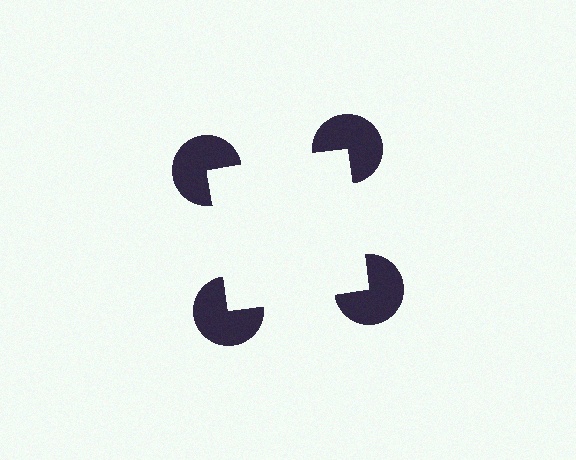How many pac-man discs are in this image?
There are 4 — one at each vertex of the illusory square.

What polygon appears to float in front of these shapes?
An illusory square — its edges are inferred from the aligned wedge cuts in the pac-man discs, not physically drawn.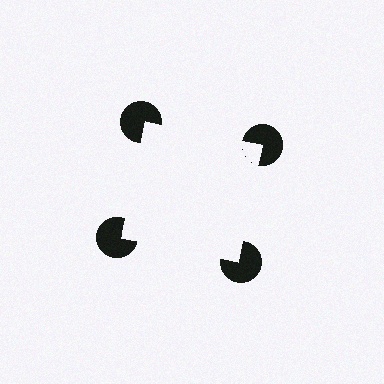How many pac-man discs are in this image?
There are 4 — one at each vertex of the illusory square.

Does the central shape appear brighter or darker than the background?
It typically appears slightly brighter than the background, even though no actual brightness change is drawn.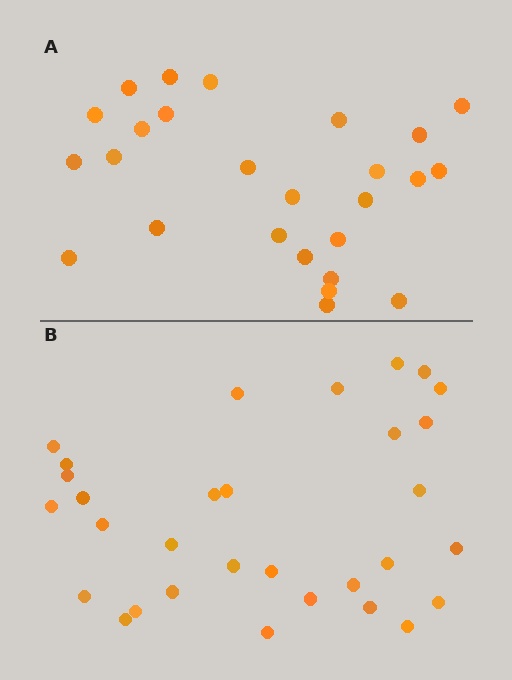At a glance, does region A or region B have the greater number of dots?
Region B (the bottom region) has more dots.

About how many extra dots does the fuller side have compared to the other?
Region B has about 5 more dots than region A.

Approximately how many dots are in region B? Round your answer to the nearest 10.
About 30 dots. (The exact count is 31, which rounds to 30.)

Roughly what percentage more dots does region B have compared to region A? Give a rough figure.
About 20% more.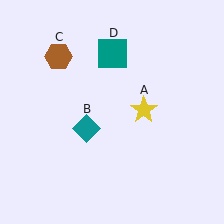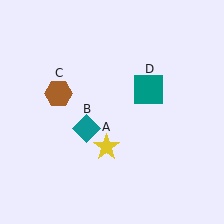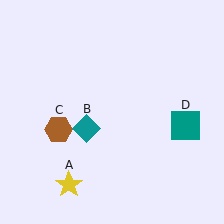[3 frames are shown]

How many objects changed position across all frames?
3 objects changed position: yellow star (object A), brown hexagon (object C), teal square (object D).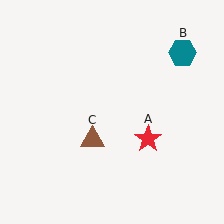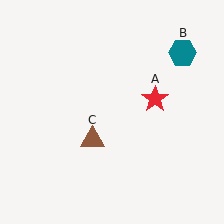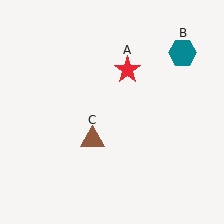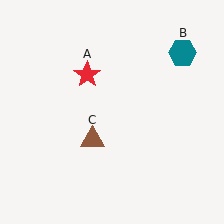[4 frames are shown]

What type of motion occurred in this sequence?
The red star (object A) rotated counterclockwise around the center of the scene.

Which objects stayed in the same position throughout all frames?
Teal hexagon (object B) and brown triangle (object C) remained stationary.